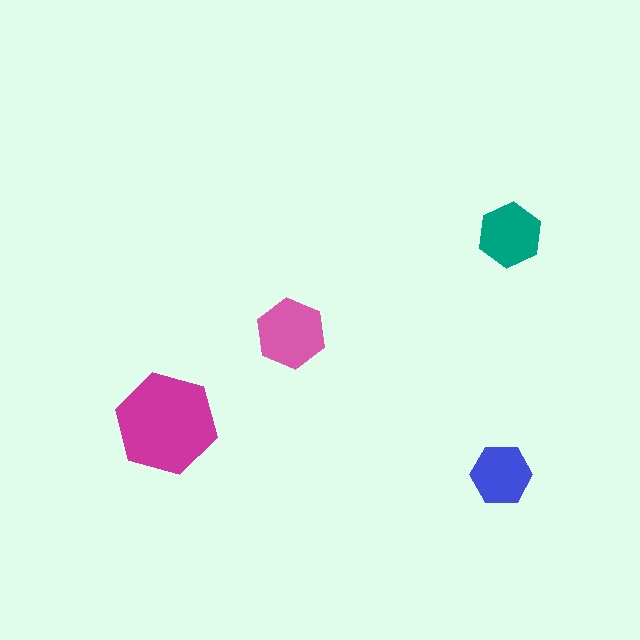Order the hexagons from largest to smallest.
the magenta one, the pink one, the teal one, the blue one.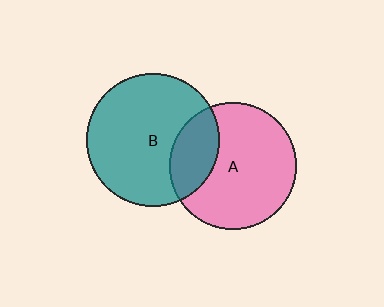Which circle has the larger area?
Circle B (teal).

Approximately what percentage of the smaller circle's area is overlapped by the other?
Approximately 25%.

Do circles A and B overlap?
Yes.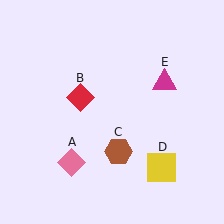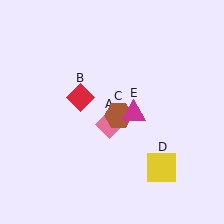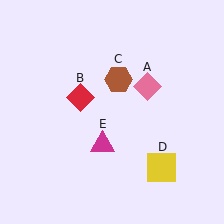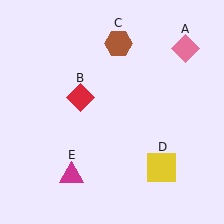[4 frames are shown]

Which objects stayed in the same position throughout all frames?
Red diamond (object B) and yellow square (object D) remained stationary.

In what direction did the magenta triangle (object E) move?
The magenta triangle (object E) moved down and to the left.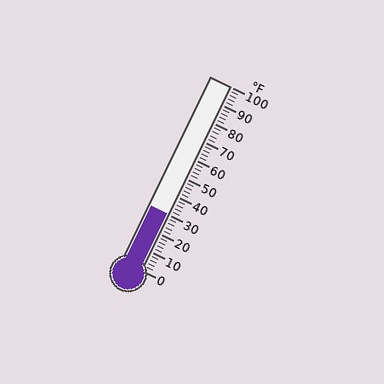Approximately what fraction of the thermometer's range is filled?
The thermometer is filled to approximately 30% of its range.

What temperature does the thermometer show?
The thermometer shows approximately 30°F.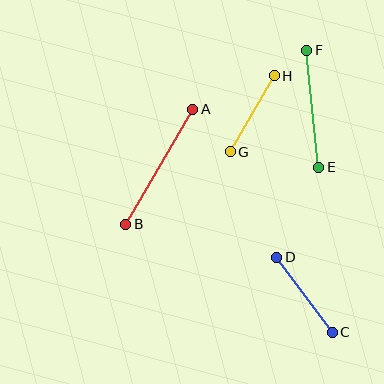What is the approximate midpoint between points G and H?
The midpoint is at approximately (252, 114) pixels.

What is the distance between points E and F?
The distance is approximately 117 pixels.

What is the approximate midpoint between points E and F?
The midpoint is at approximately (313, 109) pixels.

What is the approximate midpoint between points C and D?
The midpoint is at approximately (305, 295) pixels.